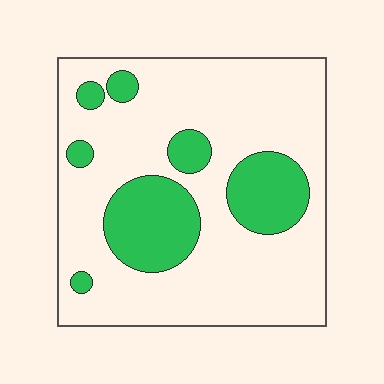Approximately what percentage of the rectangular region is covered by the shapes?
Approximately 25%.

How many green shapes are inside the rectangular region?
7.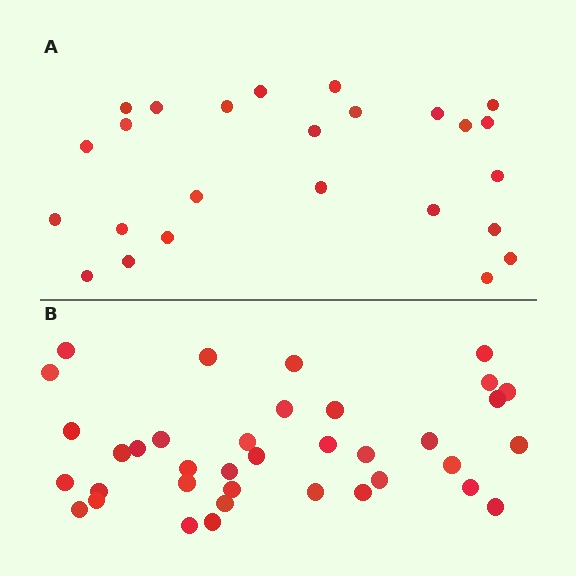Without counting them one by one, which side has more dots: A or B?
Region B (the bottom region) has more dots.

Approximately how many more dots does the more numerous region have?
Region B has roughly 12 or so more dots than region A.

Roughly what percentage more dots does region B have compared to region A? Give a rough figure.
About 50% more.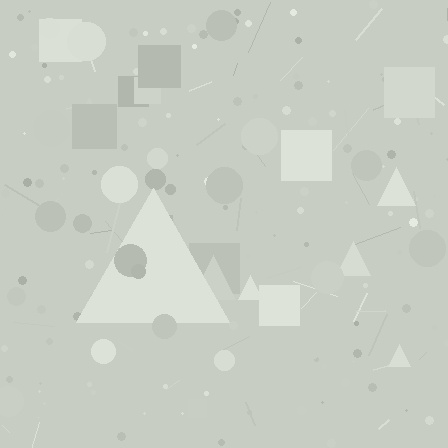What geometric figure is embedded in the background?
A triangle is embedded in the background.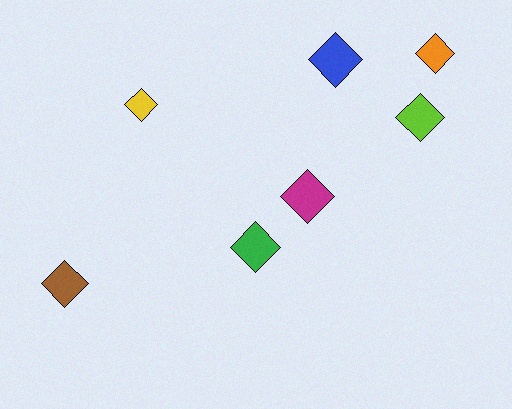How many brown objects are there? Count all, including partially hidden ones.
There is 1 brown object.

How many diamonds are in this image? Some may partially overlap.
There are 7 diamonds.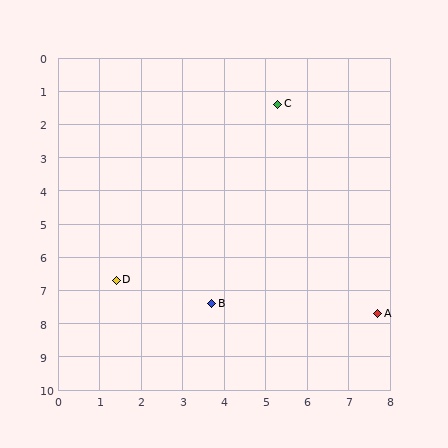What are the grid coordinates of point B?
Point B is at approximately (3.7, 7.4).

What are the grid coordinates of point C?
Point C is at approximately (5.3, 1.4).